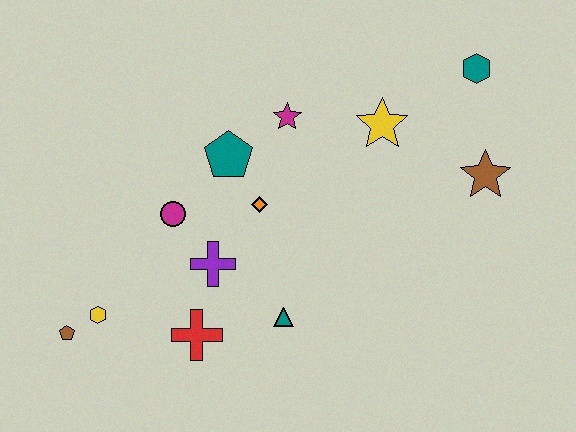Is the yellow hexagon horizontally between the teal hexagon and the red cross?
No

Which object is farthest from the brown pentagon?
The teal hexagon is farthest from the brown pentagon.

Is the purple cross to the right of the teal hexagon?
No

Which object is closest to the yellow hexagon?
The brown pentagon is closest to the yellow hexagon.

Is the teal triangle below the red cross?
No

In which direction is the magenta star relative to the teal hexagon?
The magenta star is to the left of the teal hexagon.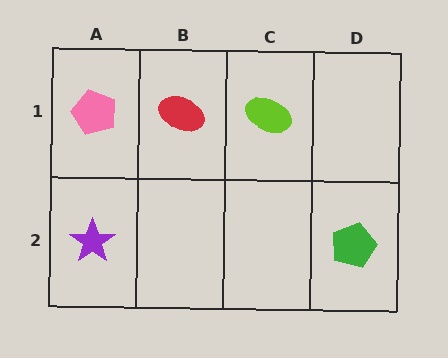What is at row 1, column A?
A pink pentagon.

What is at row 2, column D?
A green pentagon.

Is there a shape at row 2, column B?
No, that cell is empty.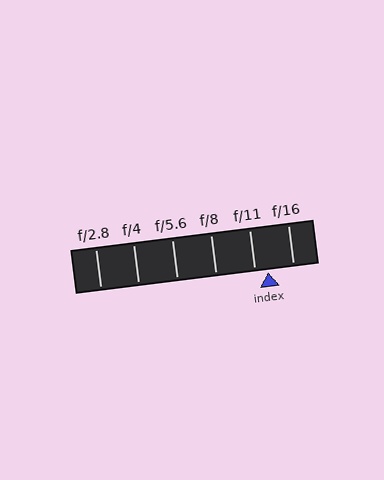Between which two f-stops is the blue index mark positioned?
The index mark is between f/11 and f/16.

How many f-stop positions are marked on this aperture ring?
There are 6 f-stop positions marked.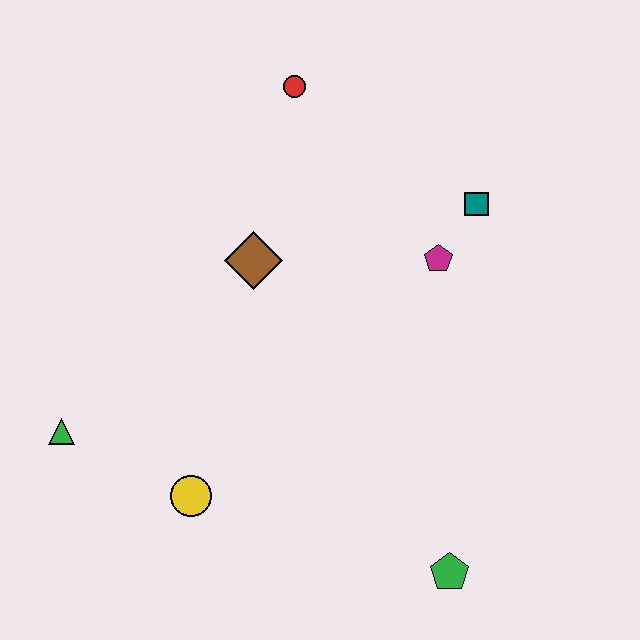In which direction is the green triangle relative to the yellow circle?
The green triangle is to the left of the yellow circle.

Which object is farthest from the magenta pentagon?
The green triangle is farthest from the magenta pentagon.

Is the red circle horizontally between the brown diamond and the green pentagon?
Yes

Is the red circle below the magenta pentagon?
No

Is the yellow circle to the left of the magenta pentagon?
Yes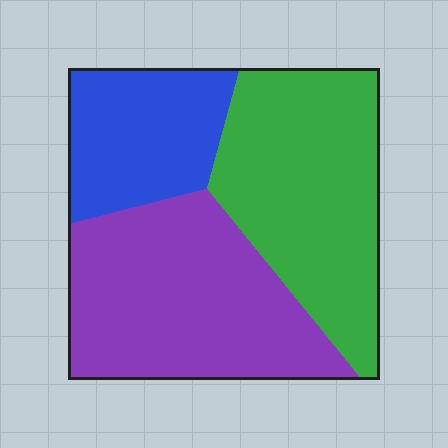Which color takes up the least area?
Blue, at roughly 20%.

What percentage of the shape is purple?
Purple takes up about two fifths (2/5) of the shape.